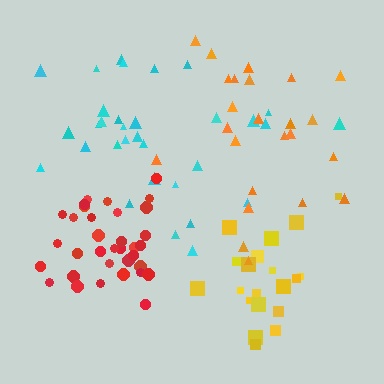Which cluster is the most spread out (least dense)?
Orange.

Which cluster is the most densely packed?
Red.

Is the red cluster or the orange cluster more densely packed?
Red.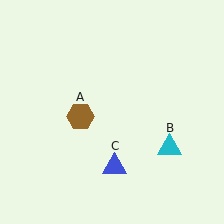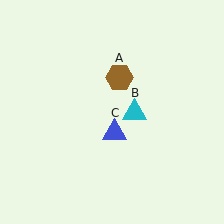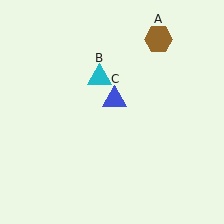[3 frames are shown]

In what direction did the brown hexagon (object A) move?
The brown hexagon (object A) moved up and to the right.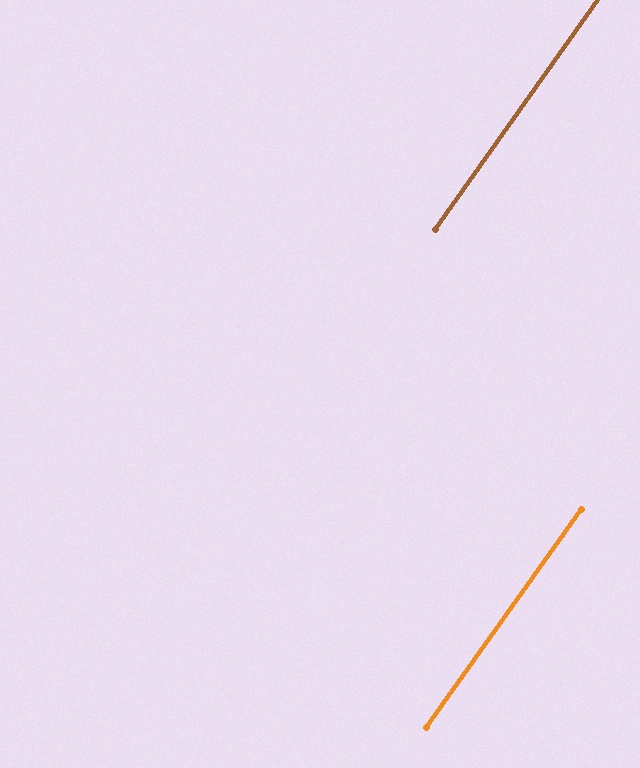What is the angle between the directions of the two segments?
Approximately 0 degrees.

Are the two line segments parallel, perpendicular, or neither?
Parallel — their directions differ by only 0.2°.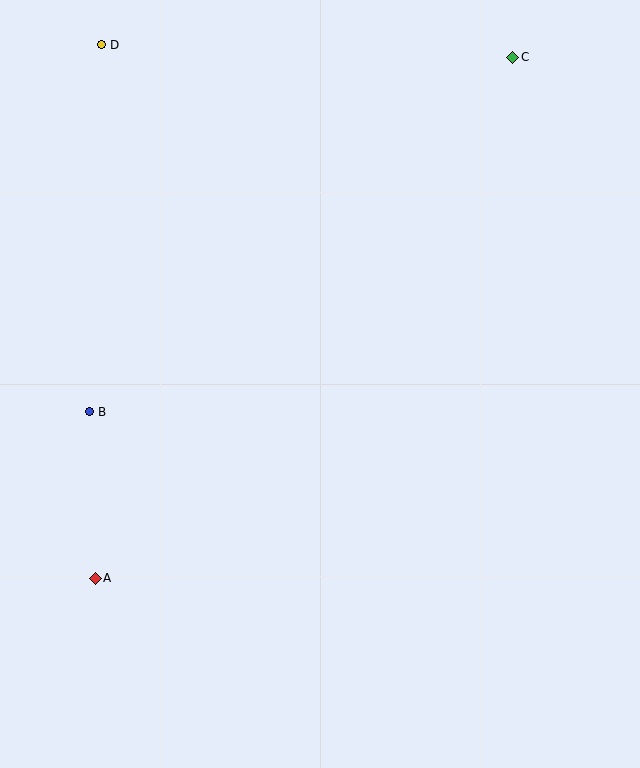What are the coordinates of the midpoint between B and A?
The midpoint between B and A is at (93, 495).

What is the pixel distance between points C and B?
The distance between C and B is 552 pixels.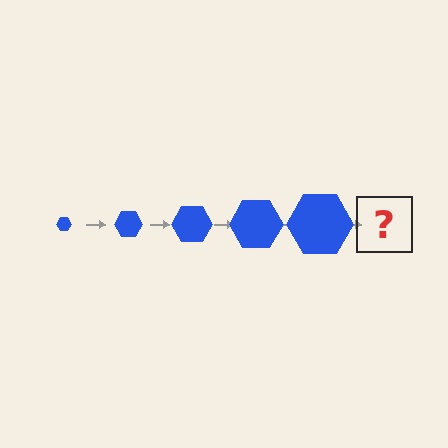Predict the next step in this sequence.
The next step is a blue hexagon, larger than the previous one.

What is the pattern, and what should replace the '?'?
The pattern is that the hexagon gets progressively larger each step. The '?' should be a blue hexagon, larger than the previous one.